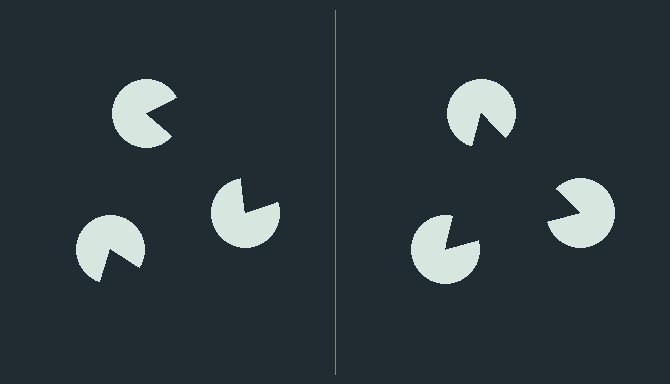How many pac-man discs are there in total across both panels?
6 — 3 on each side.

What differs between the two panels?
The pac-man discs are positioned identically on both sides; only the wedge orientations differ. On the right they align to a triangle; on the left they are misaligned.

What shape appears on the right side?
An illusory triangle.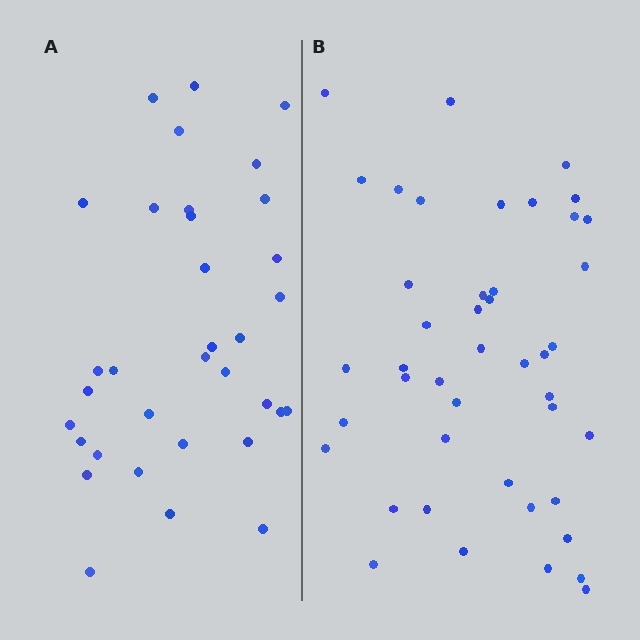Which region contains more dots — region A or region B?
Region B (the right region) has more dots.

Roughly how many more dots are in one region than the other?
Region B has roughly 10 or so more dots than region A.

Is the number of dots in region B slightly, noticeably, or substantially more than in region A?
Region B has noticeably more, but not dramatically so. The ratio is roughly 1.3 to 1.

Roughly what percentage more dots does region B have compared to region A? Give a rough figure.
About 30% more.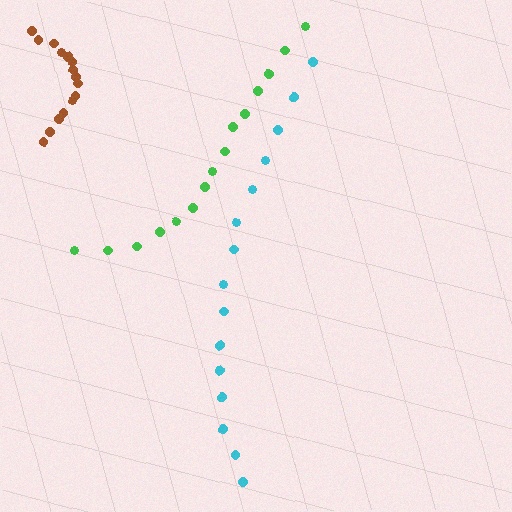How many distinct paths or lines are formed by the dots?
There are 3 distinct paths.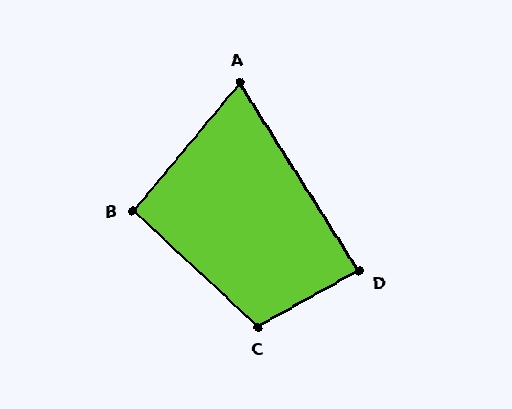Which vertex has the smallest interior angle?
A, at approximately 72 degrees.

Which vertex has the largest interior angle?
C, at approximately 108 degrees.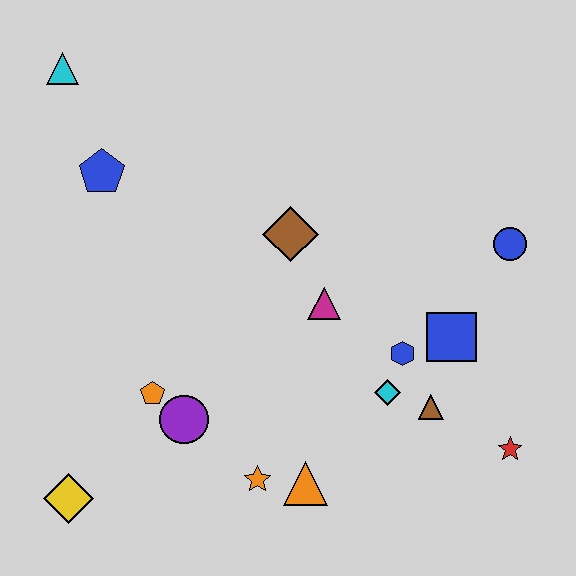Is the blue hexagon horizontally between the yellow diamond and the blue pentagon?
No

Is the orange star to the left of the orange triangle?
Yes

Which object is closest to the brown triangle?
The cyan diamond is closest to the brown triangle.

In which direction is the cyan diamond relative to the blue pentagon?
The cyan diamond is to the right of the blue pentagon.